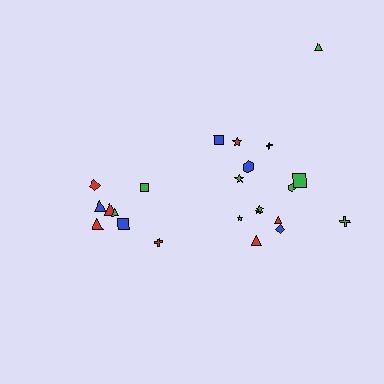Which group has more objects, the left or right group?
The right group.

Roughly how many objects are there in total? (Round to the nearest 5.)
Roughly 25 objects in total.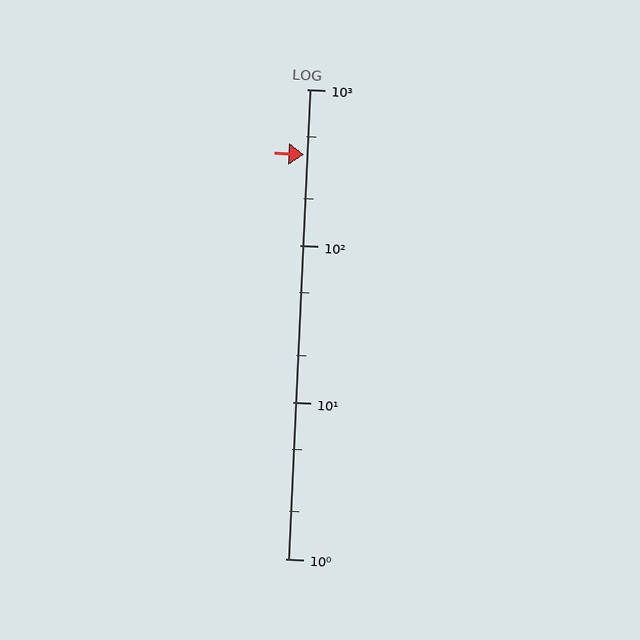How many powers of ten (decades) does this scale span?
The scale spans 3 decades, from 1 to 1000.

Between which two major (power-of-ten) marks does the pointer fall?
The pointer is between 100 and 1000.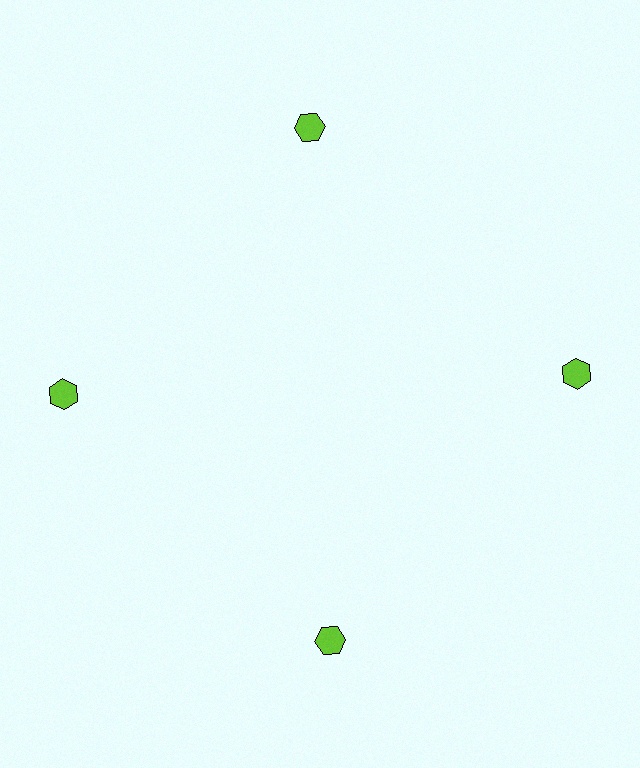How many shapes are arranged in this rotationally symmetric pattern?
There are 4 shapes, arranged in 4 groups of 1.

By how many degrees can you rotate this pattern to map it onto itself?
The pattern maps onto itself every 90 degrees of rotation.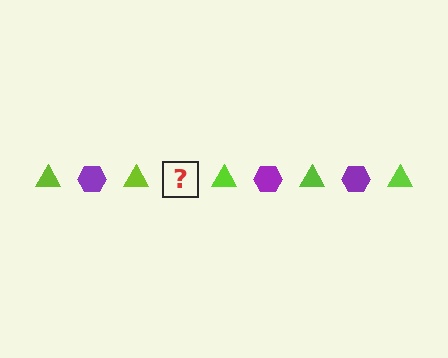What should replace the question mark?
The question mark should be replaced with a purple hexagon.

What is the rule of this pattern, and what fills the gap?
The rule is that the pattern alternates between lime triangle and purple hexagon. The gap should be filled with a purple hexagon.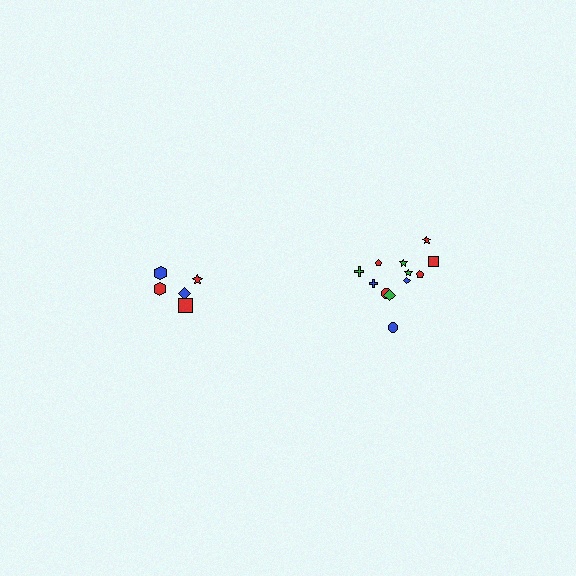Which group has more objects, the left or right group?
The right group.